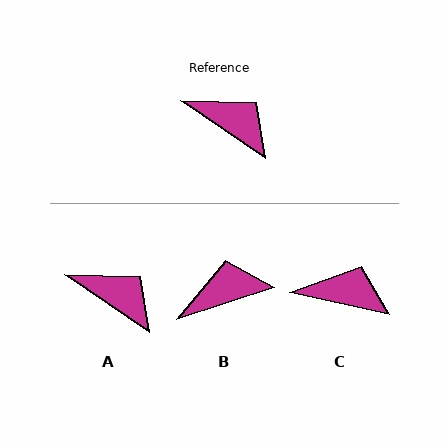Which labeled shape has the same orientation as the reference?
A.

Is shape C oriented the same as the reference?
No, it is off by about 22 degrees.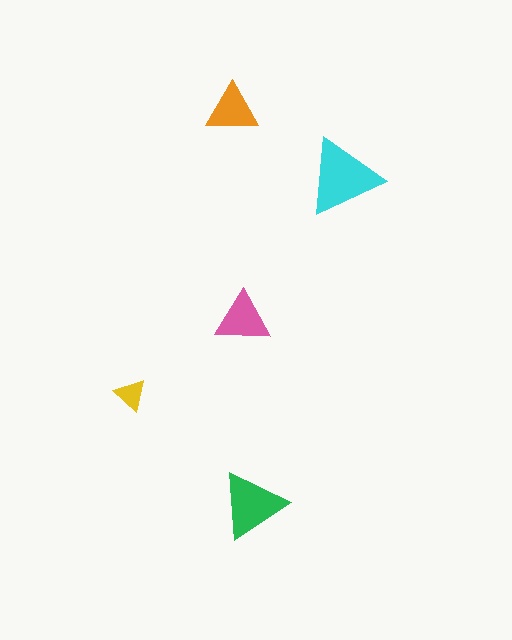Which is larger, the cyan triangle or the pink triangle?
The cyan one.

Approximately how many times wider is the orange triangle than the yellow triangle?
About 1.5 times wider.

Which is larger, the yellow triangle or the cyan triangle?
The cyan one.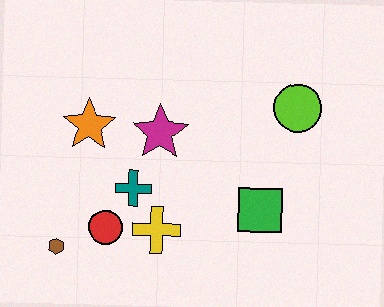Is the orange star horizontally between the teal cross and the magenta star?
No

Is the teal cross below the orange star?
Yes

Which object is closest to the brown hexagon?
The red circle is closest to the brown hexagon.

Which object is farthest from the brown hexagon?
The lime circle is farthest from the brown hexagon.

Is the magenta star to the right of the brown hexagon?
Yes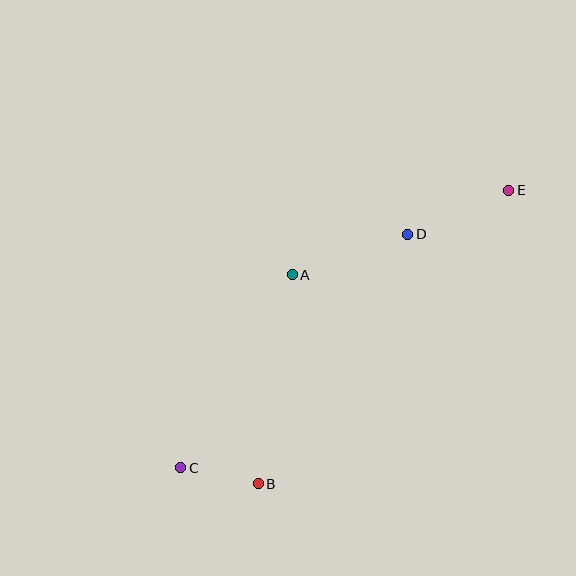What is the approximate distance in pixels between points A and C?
The distance between A and C is approximately 223 pixels.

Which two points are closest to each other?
Points B and C are closest to each other.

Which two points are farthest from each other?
Points C and E are farthest from each other.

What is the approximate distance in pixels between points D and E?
The distance between D and E is approximately 110 pixels.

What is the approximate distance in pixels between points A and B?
The distance between A and B is approximately 211 pixels.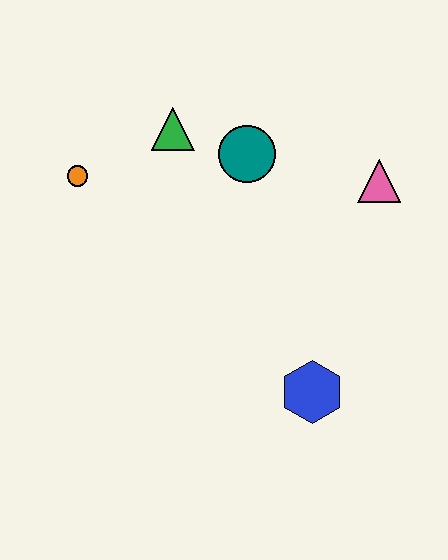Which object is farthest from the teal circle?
The blue hexagon is farthest from the teal circle.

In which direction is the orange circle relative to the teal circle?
The orange circle is to the left of the teal circle.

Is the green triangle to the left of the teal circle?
Yes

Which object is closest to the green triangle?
The teal circle is closest to the green triangle.